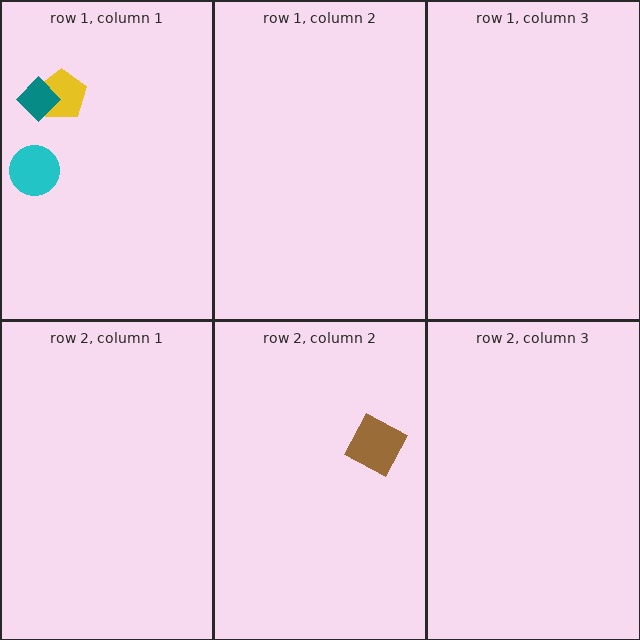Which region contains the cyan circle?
The row 1, column 1 region.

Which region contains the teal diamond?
The row 1, column 1 region.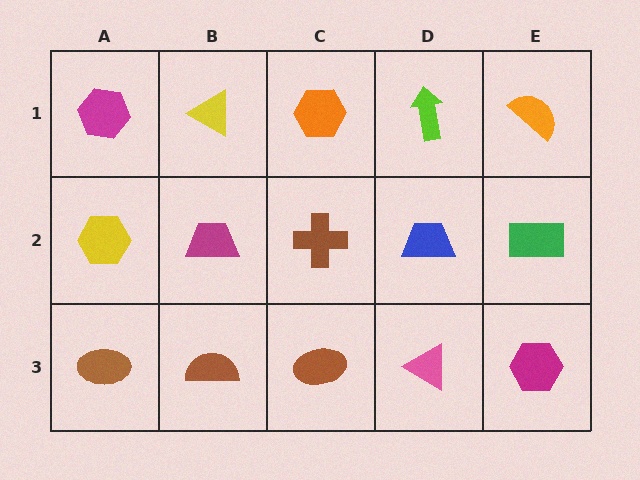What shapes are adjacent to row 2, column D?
A lime arrow (row 1, column D), a pink triangle (row 3, column D), a brown cross (row 2, column C), a green rectangle (row 2, column E).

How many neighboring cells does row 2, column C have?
4.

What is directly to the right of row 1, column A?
A yellow triangle.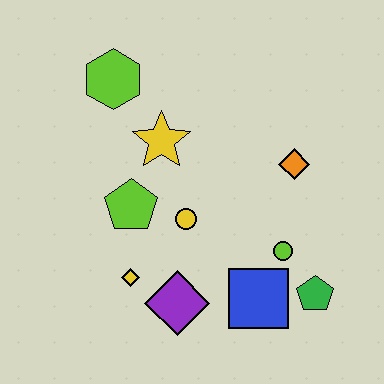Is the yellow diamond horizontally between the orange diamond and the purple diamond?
No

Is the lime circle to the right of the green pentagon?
No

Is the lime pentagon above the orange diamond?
No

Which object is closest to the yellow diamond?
The purple diamond is closest to the yellow diamond.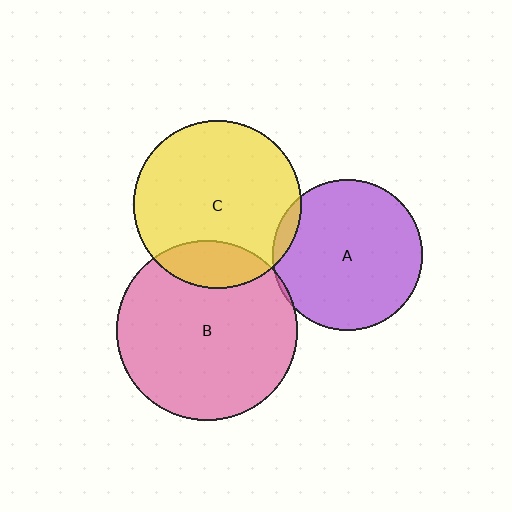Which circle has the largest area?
Circle B (pink).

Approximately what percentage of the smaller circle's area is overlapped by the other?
Approximately 5%.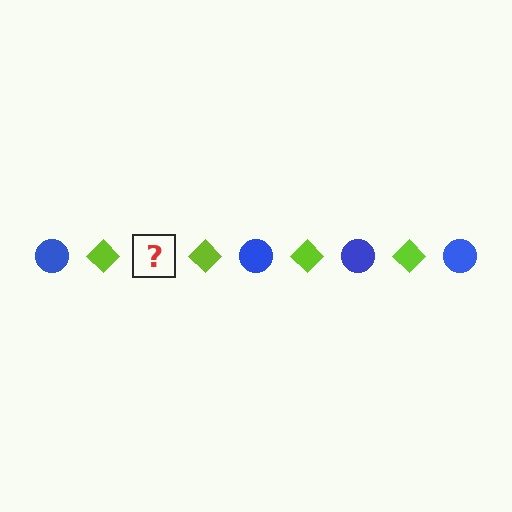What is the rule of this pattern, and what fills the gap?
The rule is that the pattern alternates between blue circle and lime diamond. The gap should be filled with a blue circle.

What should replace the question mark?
The question mark should be replaced with a blue circle.